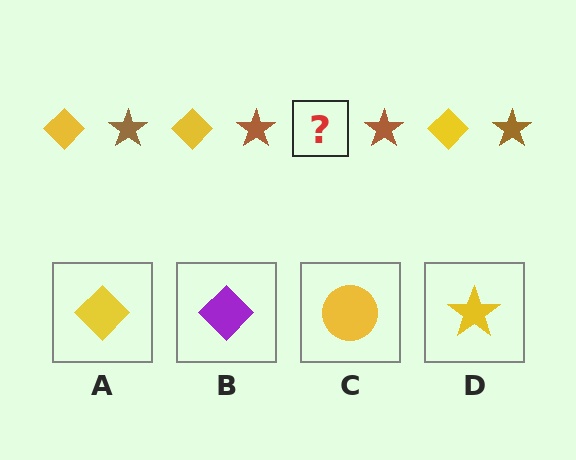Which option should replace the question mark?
Option A.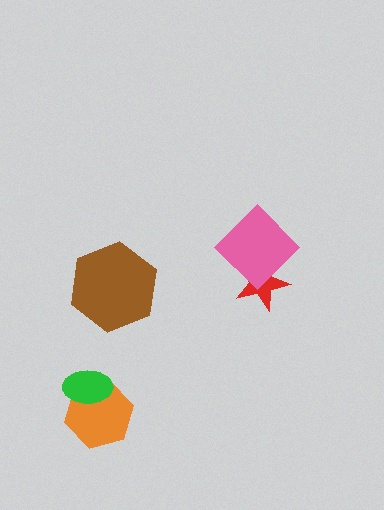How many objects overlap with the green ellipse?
1 object overlaps with the green ellipse.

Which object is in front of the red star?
The pink diamond is in front of the red star.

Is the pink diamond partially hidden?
No, no other shape covers it.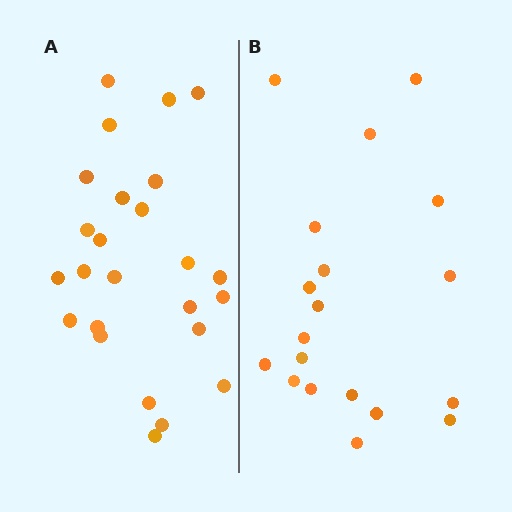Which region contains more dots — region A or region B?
Region A (the left region) has more dots.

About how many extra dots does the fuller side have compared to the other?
Region A has about 6 more dots than region B.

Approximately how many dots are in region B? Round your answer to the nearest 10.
About 20 dots. (The exact count is 19, which rounds to 20.)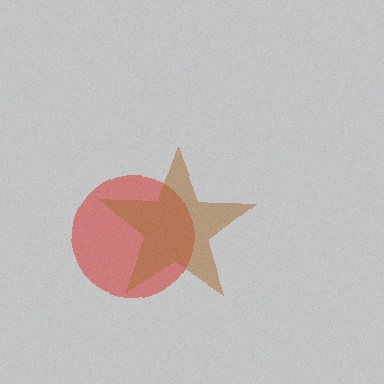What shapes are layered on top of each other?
The layered shapes are: a red circle, a brown star.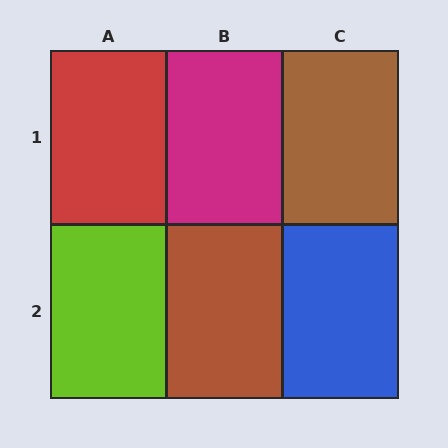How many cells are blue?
1 cell is blue.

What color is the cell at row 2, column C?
Blue.